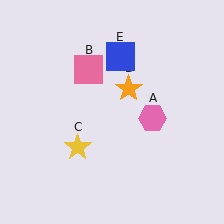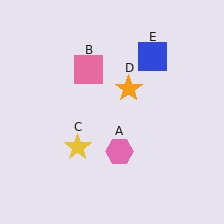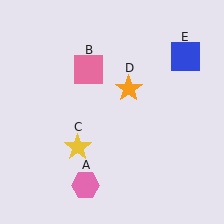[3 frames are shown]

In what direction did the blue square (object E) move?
The blue square (object E) moved right.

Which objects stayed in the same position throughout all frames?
Pink square (object B) and yellow star (object C) and orange star (object D) remained stationary.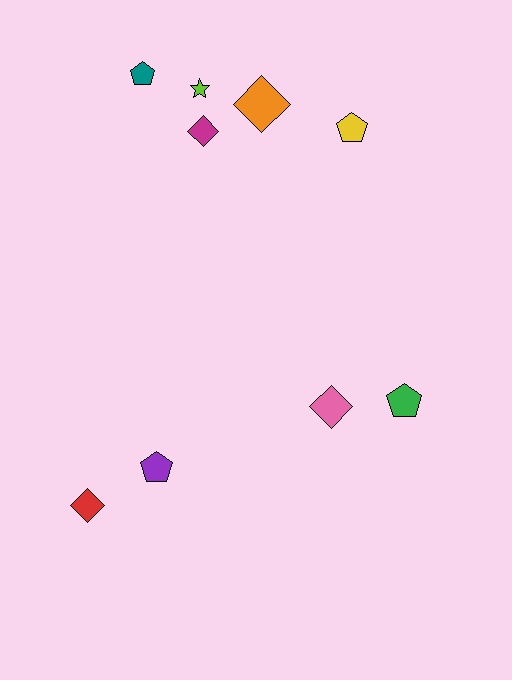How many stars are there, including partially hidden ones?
There is 1 star.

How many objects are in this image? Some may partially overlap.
There are 9 objects.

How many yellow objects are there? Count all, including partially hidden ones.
There is 1 yellow object.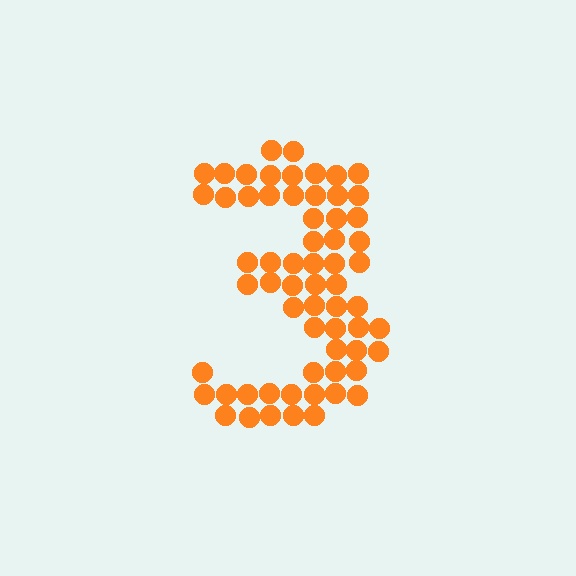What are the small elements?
The small elements are circles.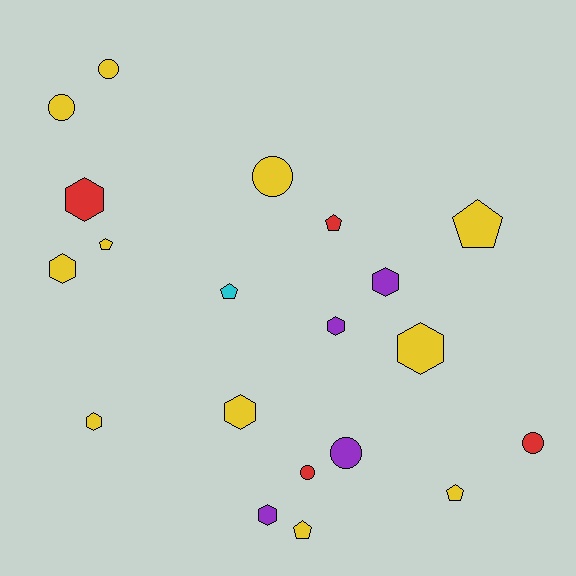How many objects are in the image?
There are 20 objects.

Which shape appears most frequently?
Hexagon, with 8 objects.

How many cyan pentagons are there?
There is 1 cyan pentagon.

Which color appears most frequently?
Yellow, with 11 objects.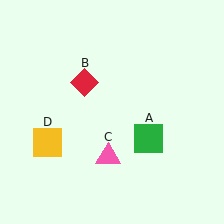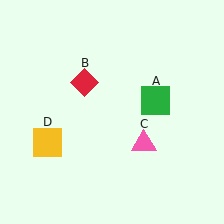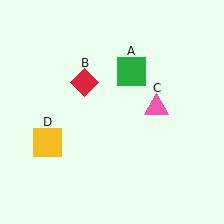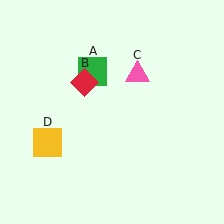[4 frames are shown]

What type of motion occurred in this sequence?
The green square (object A), pink triangle (object C) rotated counterclockwise around the center of the scene.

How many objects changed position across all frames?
2 objects changed position: green square (object A), pink triangle (object C).